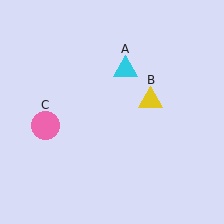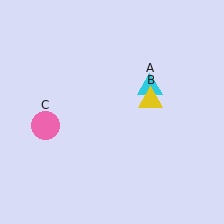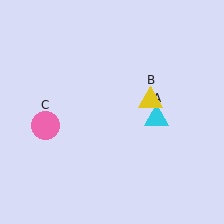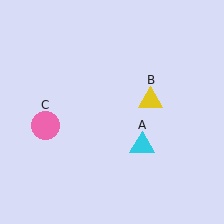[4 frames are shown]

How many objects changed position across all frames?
1 object changed position: cyan triangle (object A).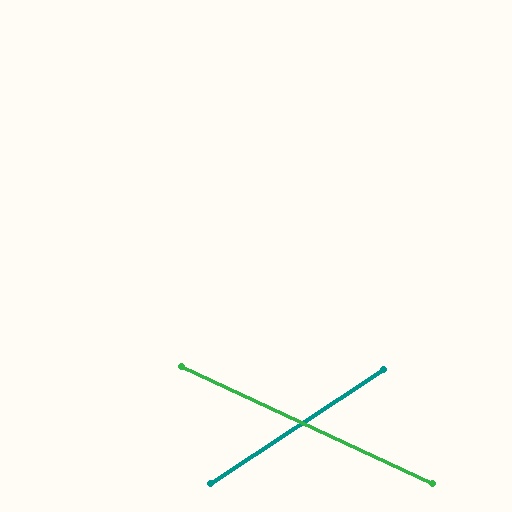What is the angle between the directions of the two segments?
Approximately 59 degrees.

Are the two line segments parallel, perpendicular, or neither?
Neither parallel nor perpendicular — they differ by about 59°.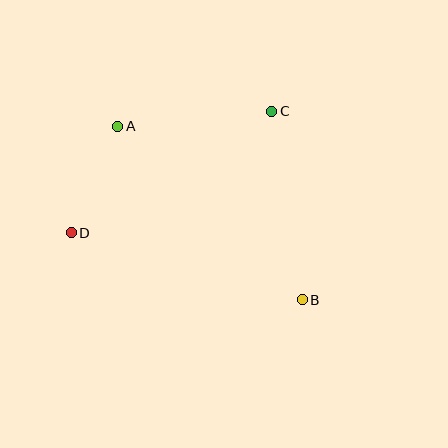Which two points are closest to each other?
Points A and D are closest to each other.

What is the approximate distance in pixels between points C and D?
The distance between C and D is approximately 234 pixels.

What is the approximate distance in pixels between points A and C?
The distance between A and C is approximately 154 pixels.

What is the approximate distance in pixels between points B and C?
The distance between B and C is approximately 191 pixels.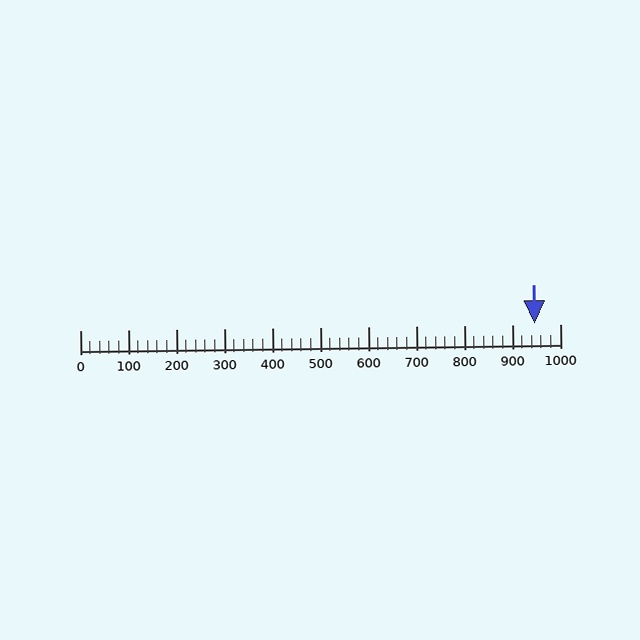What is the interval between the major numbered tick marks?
The major tick marks are spaced 100 units apart.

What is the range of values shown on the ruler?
The ruler shows values from 0 to 1000.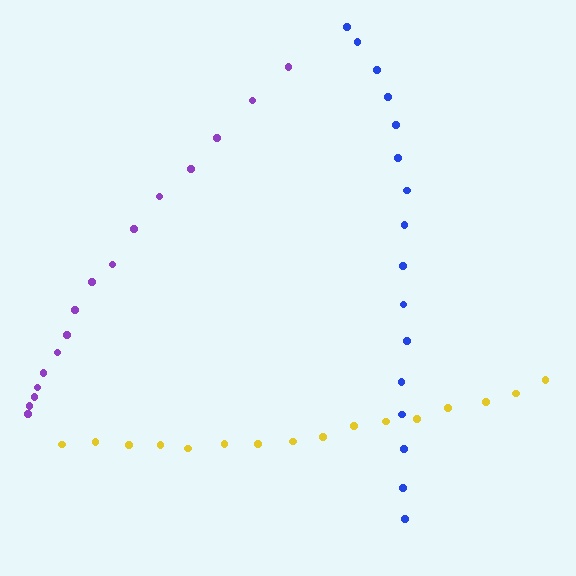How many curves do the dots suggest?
There are 3 distinct paths.